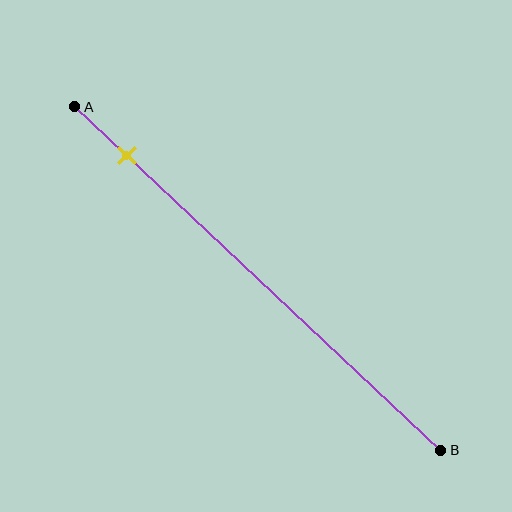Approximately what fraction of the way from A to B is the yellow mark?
The yellow mark is approximately 15% of the way from A to B.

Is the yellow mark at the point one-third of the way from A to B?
No, the mark is at about 15% from A, not at the 33% one-third point.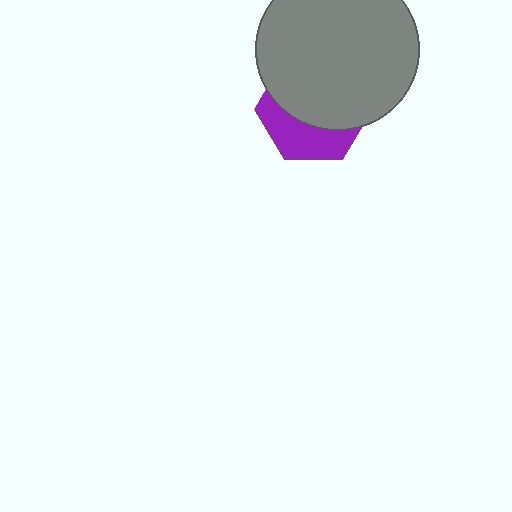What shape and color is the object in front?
The object in front is a gray circle.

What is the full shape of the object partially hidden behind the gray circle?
The partially hidden object is a purple hexagon.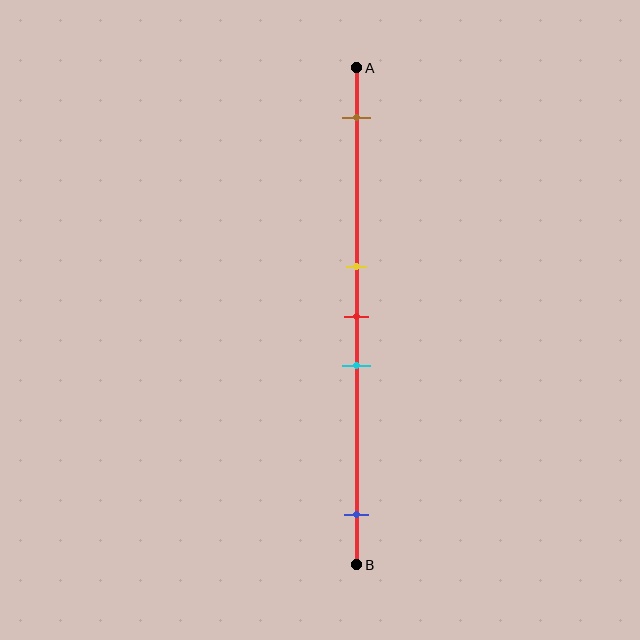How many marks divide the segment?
There are 5 marks dividing the segment.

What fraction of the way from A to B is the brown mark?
The brown mark is approximately 10% (0.1) of the way from A to B.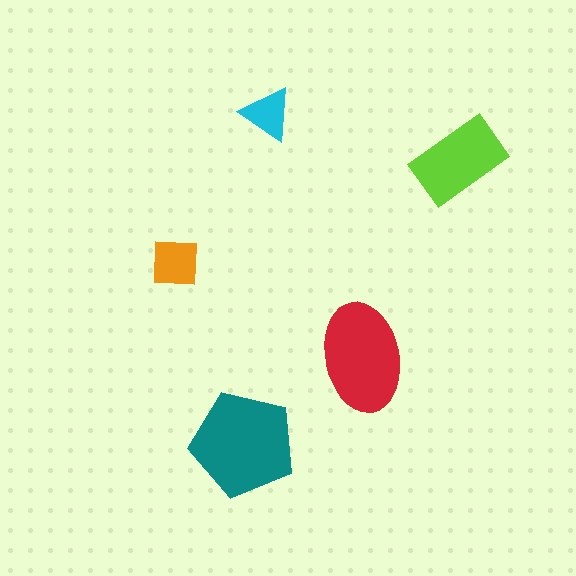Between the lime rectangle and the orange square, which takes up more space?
The lime rectangle.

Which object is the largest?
The teal pentagon.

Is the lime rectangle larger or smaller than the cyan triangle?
Larger.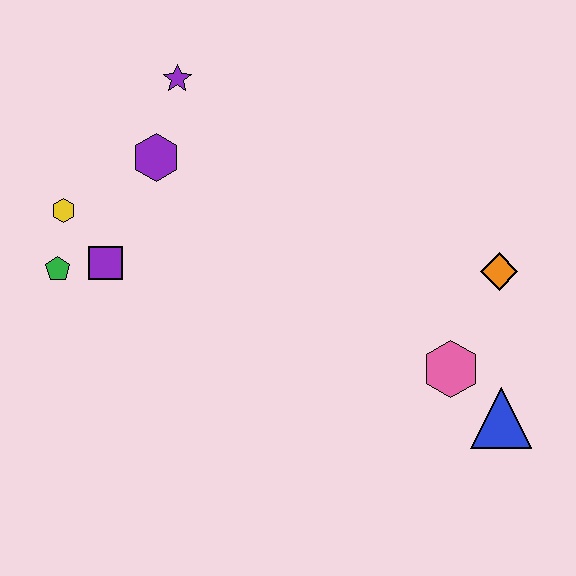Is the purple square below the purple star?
Yes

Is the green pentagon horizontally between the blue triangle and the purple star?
No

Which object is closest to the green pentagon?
The purple square is closest to the green pentagon.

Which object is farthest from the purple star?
The blue triangle is farthest from the purple star.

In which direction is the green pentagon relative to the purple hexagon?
The green pentagon is below the purple hexagon.